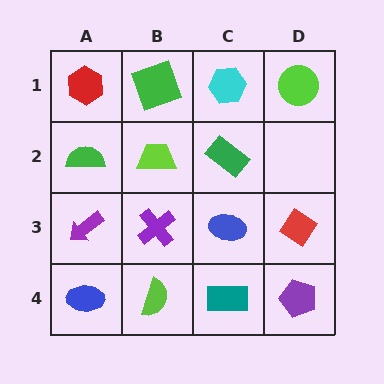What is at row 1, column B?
A green square.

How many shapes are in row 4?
4 shapes.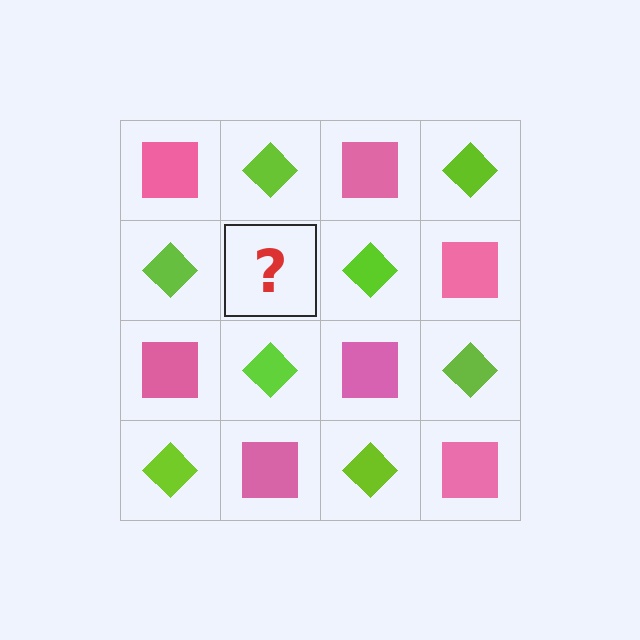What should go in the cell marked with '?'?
The missing cell should contain a pink square.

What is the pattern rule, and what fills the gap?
The rule is that it alternates pink square and lime diamond in a checkerboard pattern. The gap should be filled with a pink square.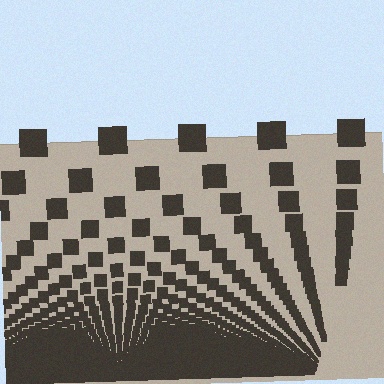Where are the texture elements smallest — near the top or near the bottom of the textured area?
Near the bottom.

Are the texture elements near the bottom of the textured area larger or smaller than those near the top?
Smaller. The gradient is inverted — elements near the bottom are smaller and denser.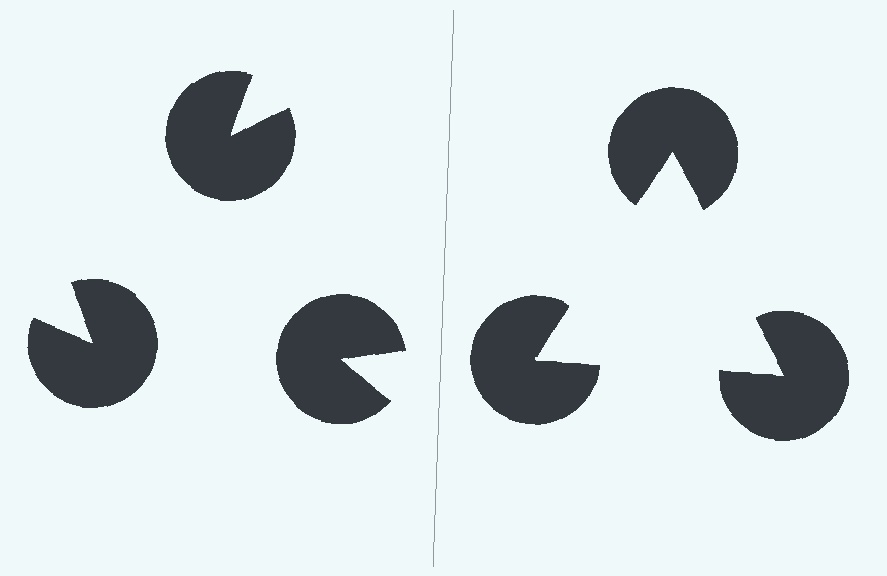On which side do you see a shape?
An illusory triangle appears on the right side. On the left side the wedge cuts are rotated, so no coherent shape forms.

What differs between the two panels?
The pac-man discs are positioned identically on both sides; only the wedge orientations differ. On the right they align to a triangle; on the left they are misaligned.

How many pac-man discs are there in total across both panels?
6 — 3 on each side.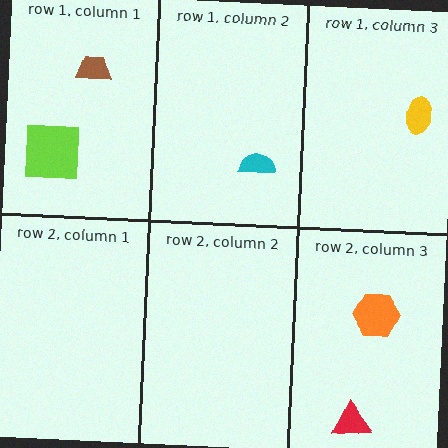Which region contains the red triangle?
The row 2, column 3 region.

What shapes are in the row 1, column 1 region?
The lime square, the brown trapezoid.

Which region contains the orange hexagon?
The row 2, column 3 region.